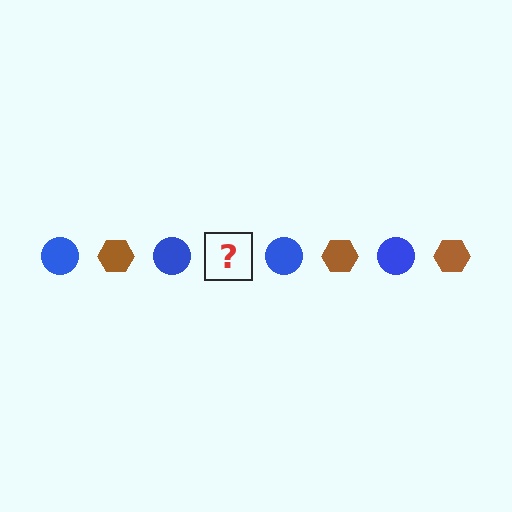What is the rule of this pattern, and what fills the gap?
The rule is that the pattern alternates between blue circle and brown hexagon. The gap should be filled with a brown hexagon.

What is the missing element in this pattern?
The missing element is a brown hexagon.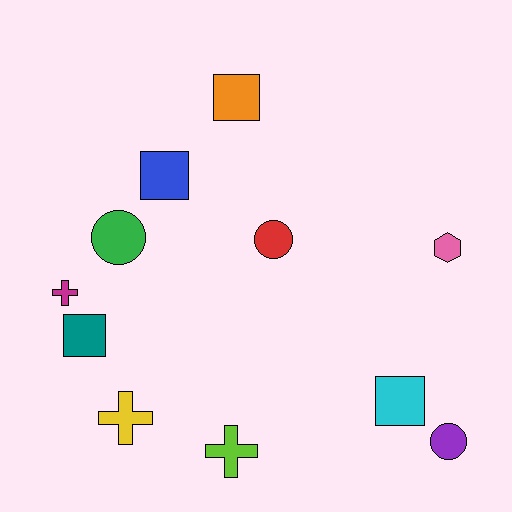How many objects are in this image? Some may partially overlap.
There are 11 objects.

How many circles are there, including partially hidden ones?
There are 3 circles.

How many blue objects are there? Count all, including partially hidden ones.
There is 1 blue object.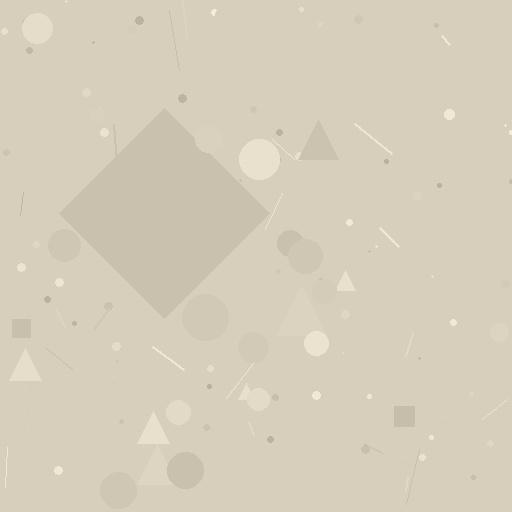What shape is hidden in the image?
A diamond is hidden in the image.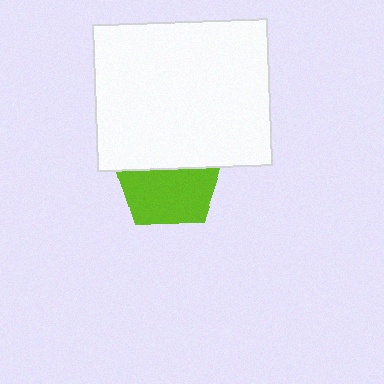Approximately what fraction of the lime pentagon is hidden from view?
Roughly 43% of the lime pentagon is hidden behind the white rectangle.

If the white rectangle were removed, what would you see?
You would see the complete lime pentagon.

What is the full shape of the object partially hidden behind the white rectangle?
The partially hidden object is a lime pentagon.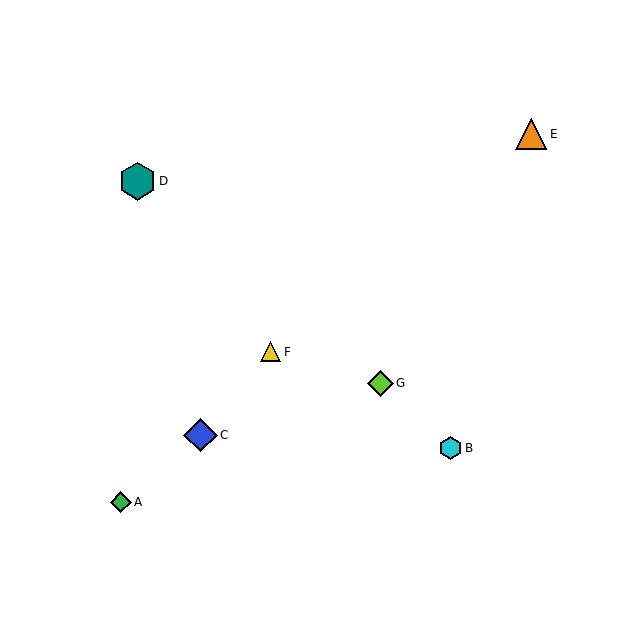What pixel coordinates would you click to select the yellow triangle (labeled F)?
Click at (271, 352) to select the yellow triangle F.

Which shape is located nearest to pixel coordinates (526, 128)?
The orange triangle (labeled E) at (531, 134) is nearest to that location.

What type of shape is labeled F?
Shape F is a yellow triangle.